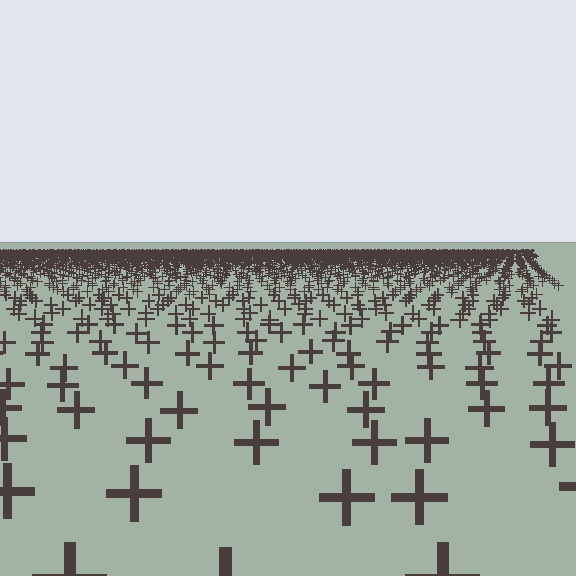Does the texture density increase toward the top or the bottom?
Density increases toward the top.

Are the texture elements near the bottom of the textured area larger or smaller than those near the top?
Larger. Near the bottom, elements are closer to the viewer and appear at a bigger on-screen size.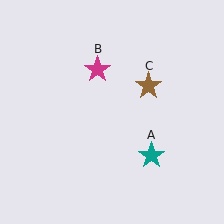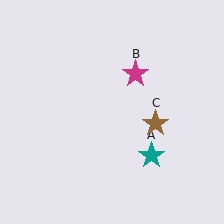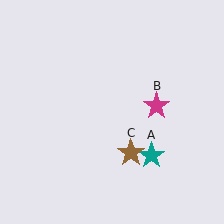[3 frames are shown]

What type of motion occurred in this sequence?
The magenta star (object B), brown star (object C) rotated clockwise around the center of the scene.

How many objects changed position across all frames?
2 objects changed position: magenta star (object B), brown star (object C).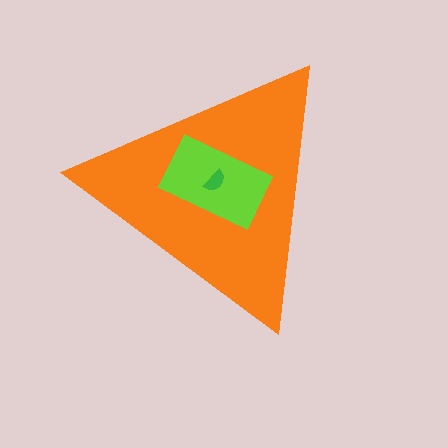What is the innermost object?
The green semicircle.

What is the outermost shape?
The orange triangle.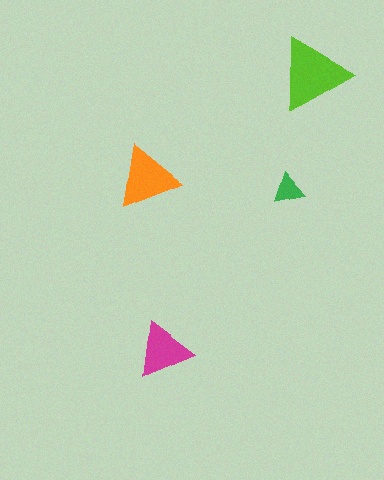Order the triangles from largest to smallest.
the lime one, the orange one, the magenta one, the green one.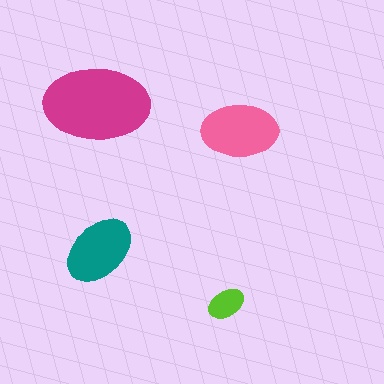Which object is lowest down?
The lime ellipse is bottommost.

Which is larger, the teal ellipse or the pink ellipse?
The pink one.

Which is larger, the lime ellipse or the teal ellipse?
The teal one.